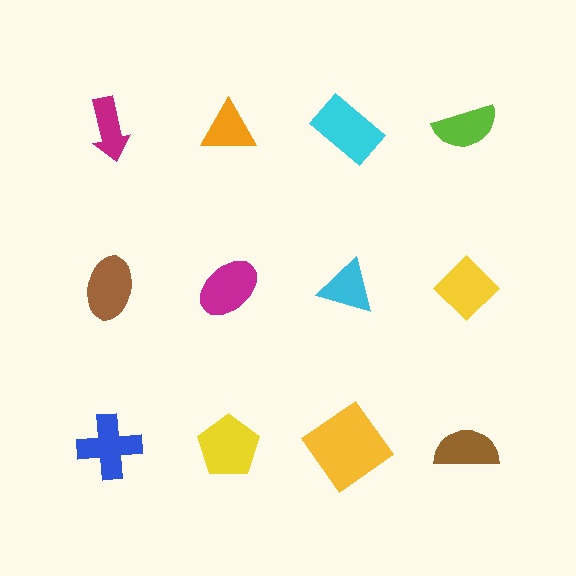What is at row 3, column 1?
A blue cross.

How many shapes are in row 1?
4 shapes.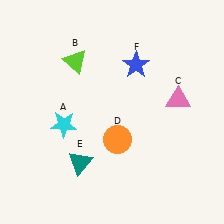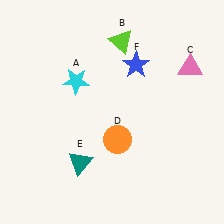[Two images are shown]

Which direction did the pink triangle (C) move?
The pink triangle (C) moved up.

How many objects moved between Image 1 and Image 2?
3 objects moved between the two images.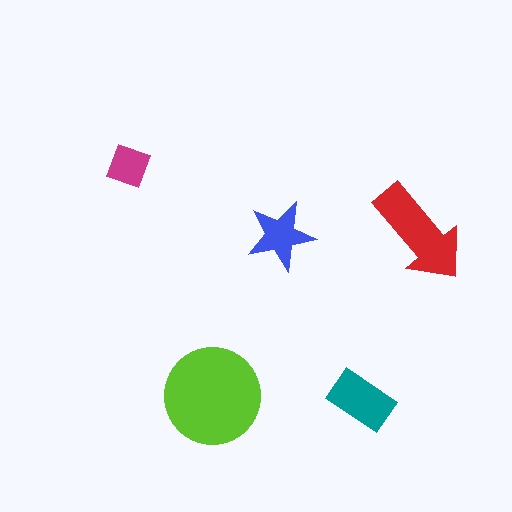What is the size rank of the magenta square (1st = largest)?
5th.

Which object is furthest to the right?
The red arrow is rightmost.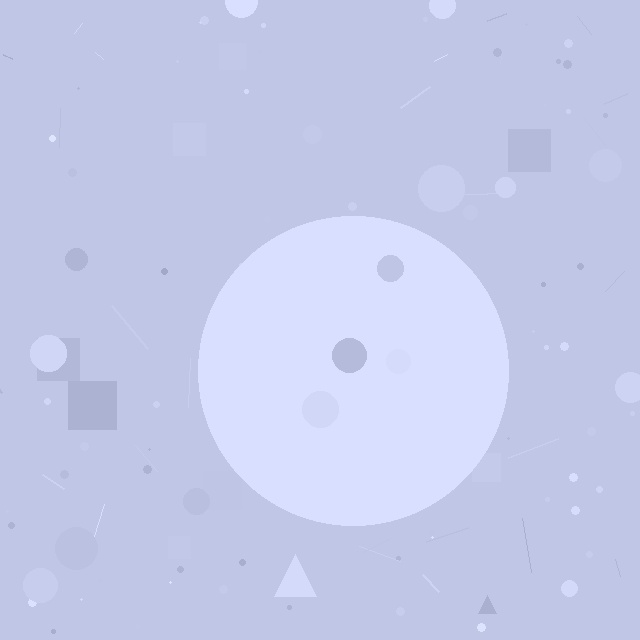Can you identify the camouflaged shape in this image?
The camouflaged shape is a circle.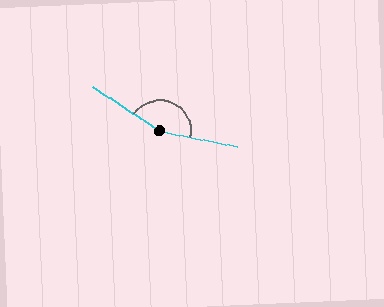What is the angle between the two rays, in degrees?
Approximately 158 degrees.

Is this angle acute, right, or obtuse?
It is obtuse.